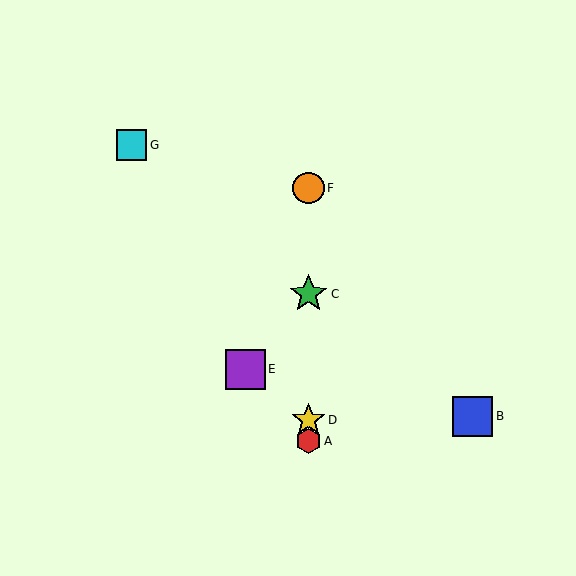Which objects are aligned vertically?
Objects A, C, D, F are aligned vertically.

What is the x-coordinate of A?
Object A is at x≈309.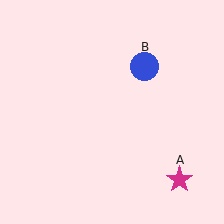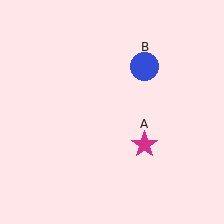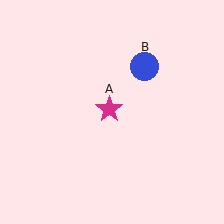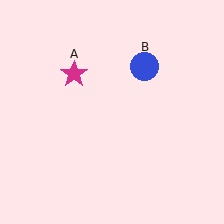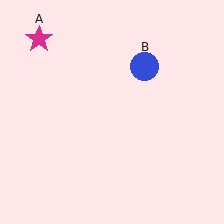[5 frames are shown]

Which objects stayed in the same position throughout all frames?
Blue circle (object B) remained stationary.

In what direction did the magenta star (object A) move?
The magenta star (object A) moved up and to the left.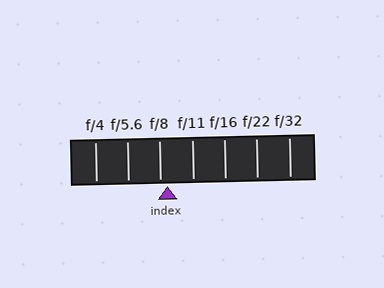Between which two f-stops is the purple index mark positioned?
The index mark is between f/8 and f/11.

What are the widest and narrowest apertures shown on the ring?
The widest aperture shown is f/4 and the narrowest is f/32.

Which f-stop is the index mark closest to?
The index mark is closest to f/8.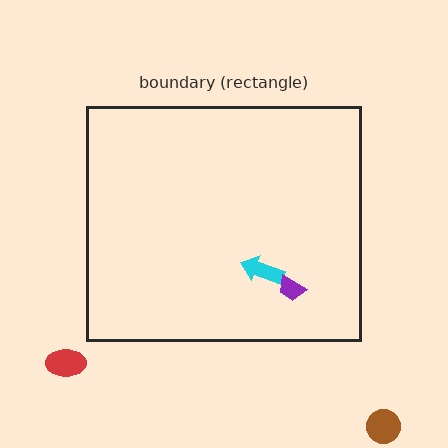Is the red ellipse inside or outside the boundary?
Outside.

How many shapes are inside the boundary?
2 inside, 2 outside.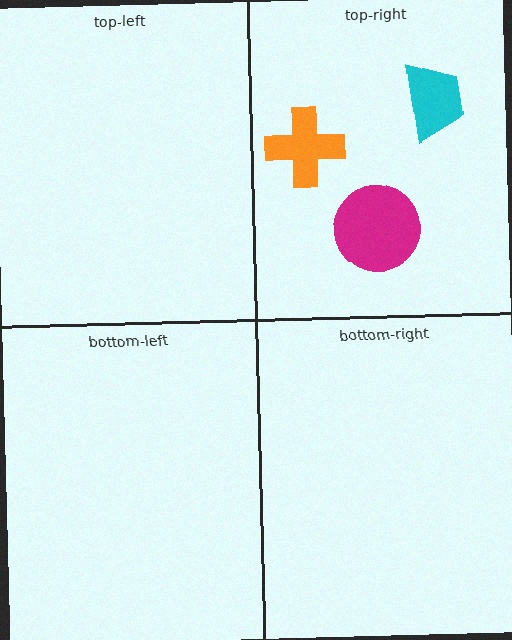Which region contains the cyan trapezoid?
The top-right region.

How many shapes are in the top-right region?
3.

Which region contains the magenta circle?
The top-right region.